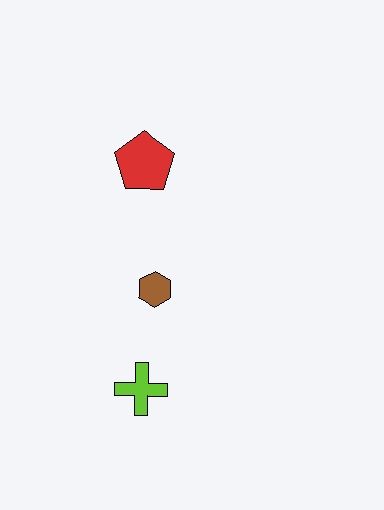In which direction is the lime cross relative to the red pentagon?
The lime cross is below the red pentagon.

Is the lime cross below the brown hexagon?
Yes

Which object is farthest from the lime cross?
The red pentagon is farthest from the lime cross.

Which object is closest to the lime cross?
The brown hexagon is closest to the lime cross.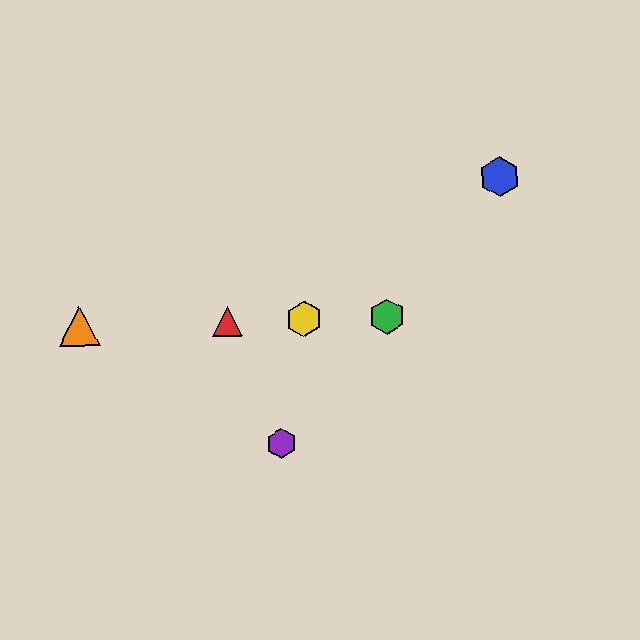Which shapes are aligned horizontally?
The red triangle, the green hexagon, the yellow hexagon, the orange triangle are aligned horizontally.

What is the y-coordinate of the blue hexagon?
The blue hexagon is at y≈177.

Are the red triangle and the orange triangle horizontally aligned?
Yes, both are at y≈322.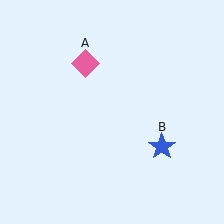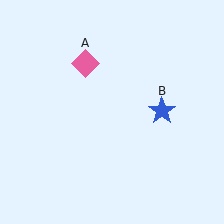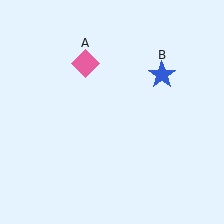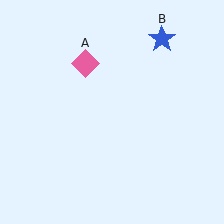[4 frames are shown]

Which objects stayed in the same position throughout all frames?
Pink diamond (object A) remained stationary.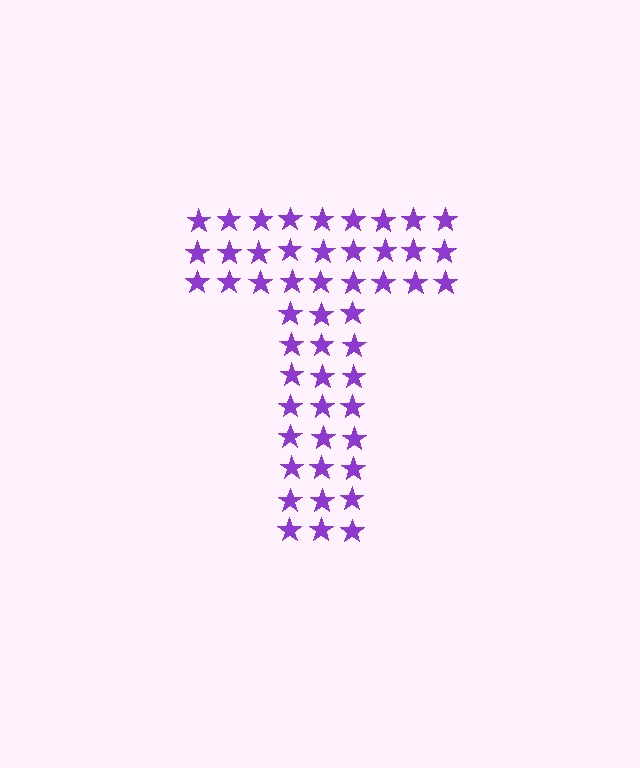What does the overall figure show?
The overall figure shows the letter T.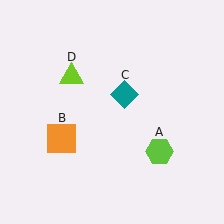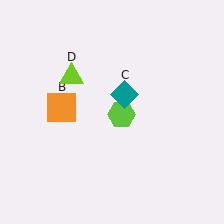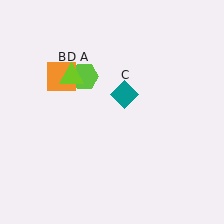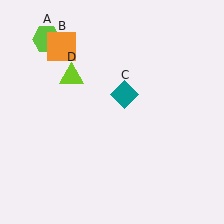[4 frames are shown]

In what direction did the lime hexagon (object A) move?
The lime hexagon (object A) moved up and to the left.